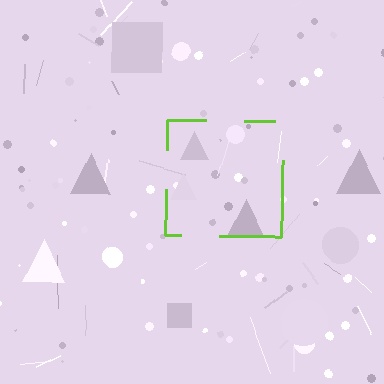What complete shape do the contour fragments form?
The contour fragments form a square.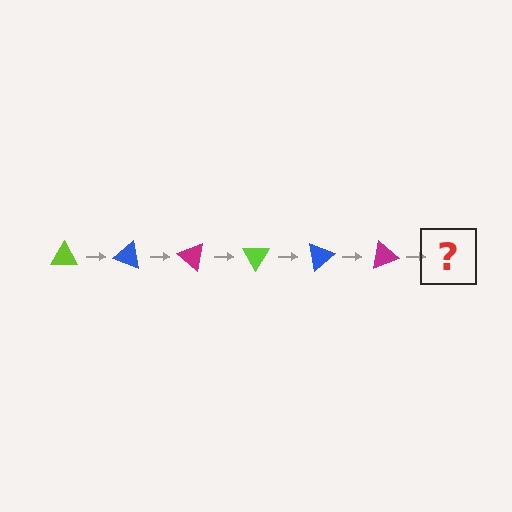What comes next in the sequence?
The next element should be a lime triangle, rotated 120 degrees from the start.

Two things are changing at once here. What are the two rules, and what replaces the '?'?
The two rules are that it rotates 20 degrees each step and the color cycles through lime, blue, and magenta. The '?' should be a lime triangle, rotated 120 degrees from the start.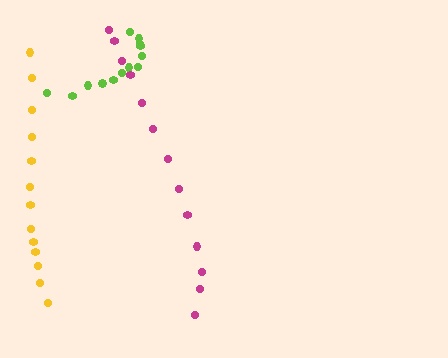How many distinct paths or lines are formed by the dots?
There are 3 distinct paths.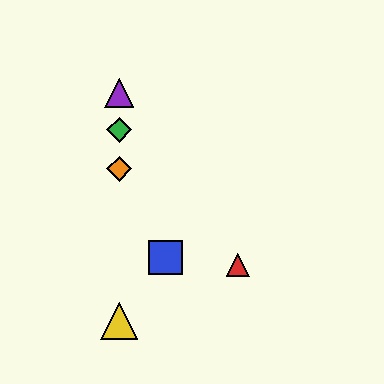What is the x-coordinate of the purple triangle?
The purple triangle is at x≈119.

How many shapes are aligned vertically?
4 shapes (the green diamond, the yellow triangle, the purple triangle, the orange diamond) are aligned vertically.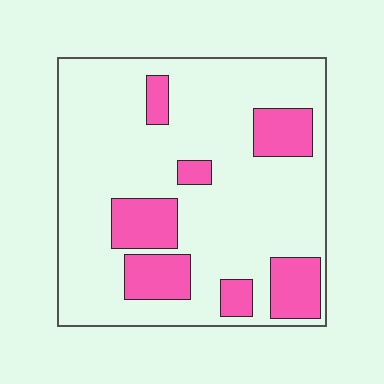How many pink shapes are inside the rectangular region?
7.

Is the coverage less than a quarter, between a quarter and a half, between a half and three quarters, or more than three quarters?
Less than a quarter.